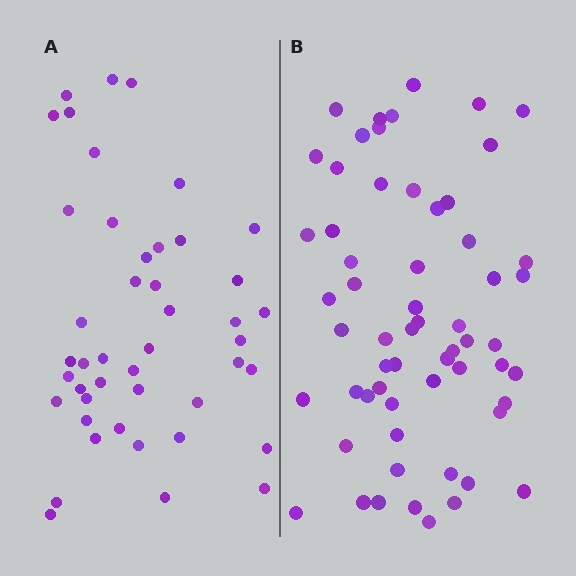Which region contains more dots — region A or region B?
Region B (the right region) has more dots.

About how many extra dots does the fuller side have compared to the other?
Region B has approximately 15 more dots than region A.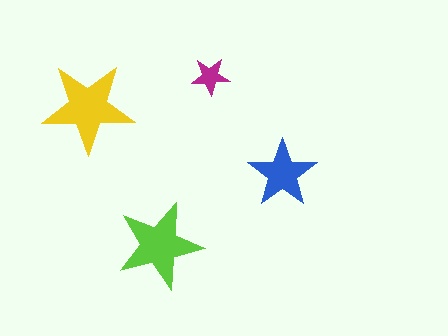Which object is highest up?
The magenta star is topmost.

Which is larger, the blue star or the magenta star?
The blue one.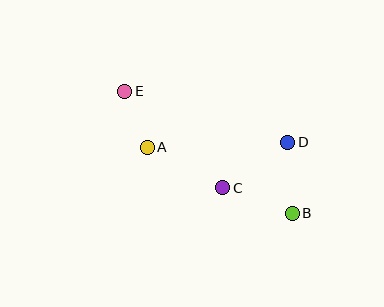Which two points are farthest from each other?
Points B and E are farthest from each other.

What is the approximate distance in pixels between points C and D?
The distance between C and D is approximately 79 pixels.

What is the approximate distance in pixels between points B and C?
The distance between B and C is approximately 74 pixels.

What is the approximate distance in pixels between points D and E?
The distance between D and E is approximately 171 pixels.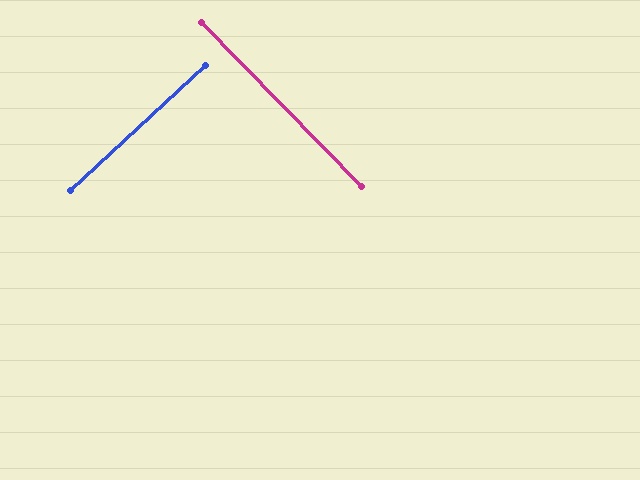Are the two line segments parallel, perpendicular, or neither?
Perpendicular — they meet at approximately 88°.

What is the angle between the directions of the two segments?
Approximately 88 degrees.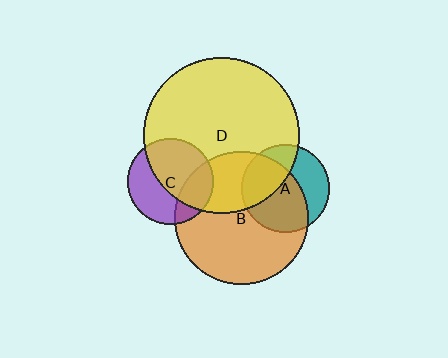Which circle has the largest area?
Circle D (yellow).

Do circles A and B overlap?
Yes.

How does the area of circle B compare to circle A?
Approximately 2.3 times.